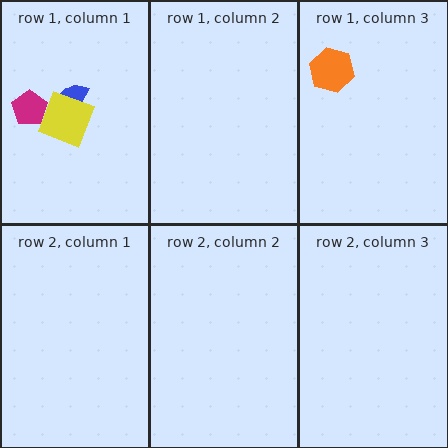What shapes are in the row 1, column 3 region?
The orange hexagon.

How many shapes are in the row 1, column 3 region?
1.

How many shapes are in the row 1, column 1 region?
3.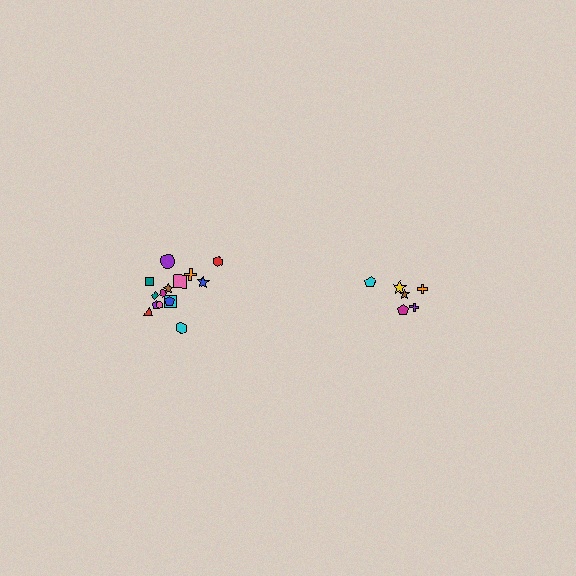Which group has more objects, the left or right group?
The left group.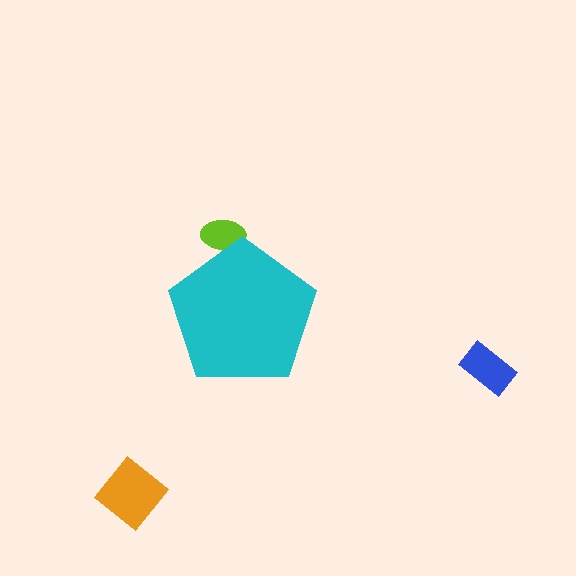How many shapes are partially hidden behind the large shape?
1 shape is partially hidden.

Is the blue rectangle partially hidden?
No, the blue rectangle is fully visible.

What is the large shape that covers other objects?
A cyan pentagon.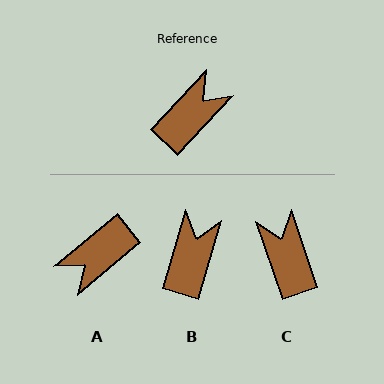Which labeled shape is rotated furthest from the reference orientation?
A, about 173 degrees away.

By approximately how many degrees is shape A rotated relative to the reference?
Approximately 173 degrees counter-clockwise.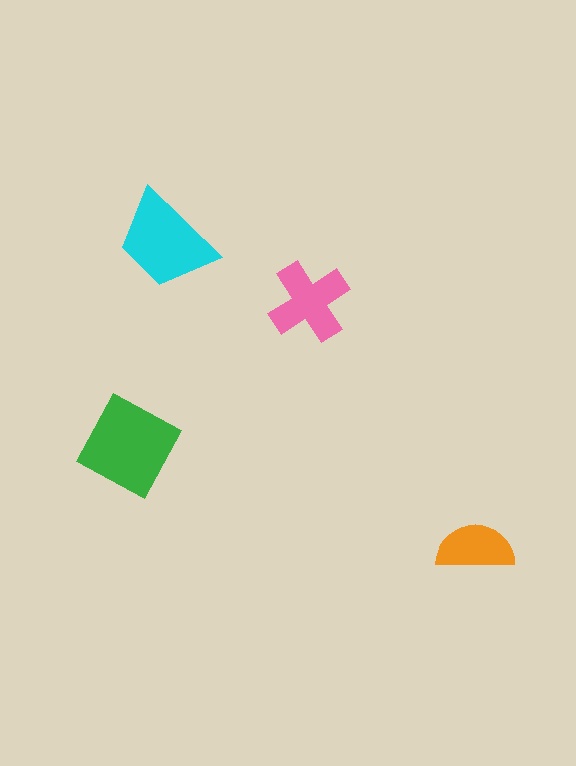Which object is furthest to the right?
The orange semicircle is rightmost.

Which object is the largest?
The green diamond.